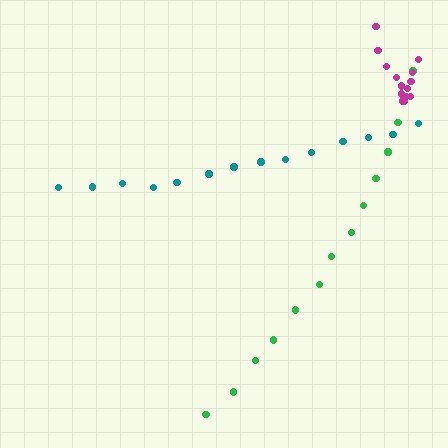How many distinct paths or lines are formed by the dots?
There are 3 distinct paths.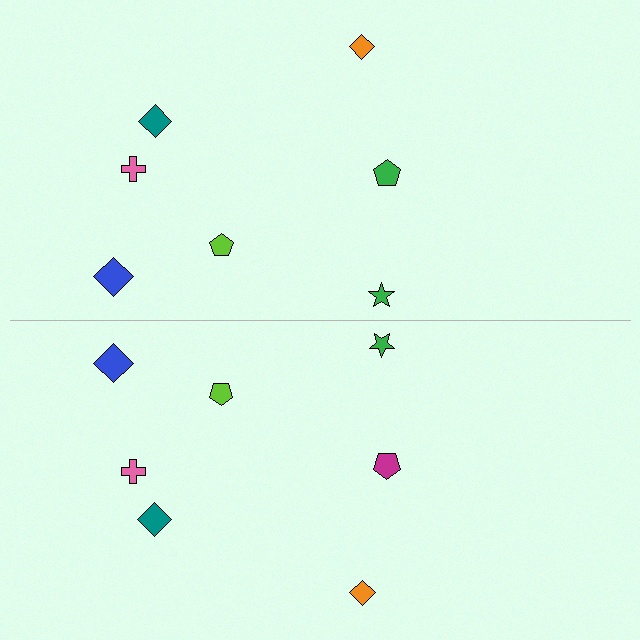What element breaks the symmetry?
The magenta pentagon on the bottom side breaks the symmetry — its mirror counterpart is green.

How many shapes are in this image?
There are 14 shapes in this image.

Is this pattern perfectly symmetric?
No, the pattern is not perfectly symmetric. The magenta pentagon on the bottom side breaks the symmetry — its mirror counterpart is green.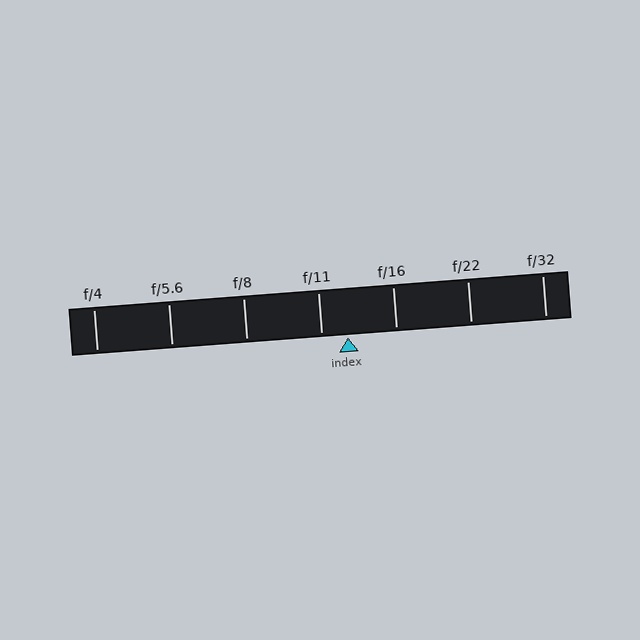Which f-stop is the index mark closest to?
The index mark is closest to f/11.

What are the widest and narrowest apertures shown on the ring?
The widest aperture shown is f/4 and the narrowest is f/32.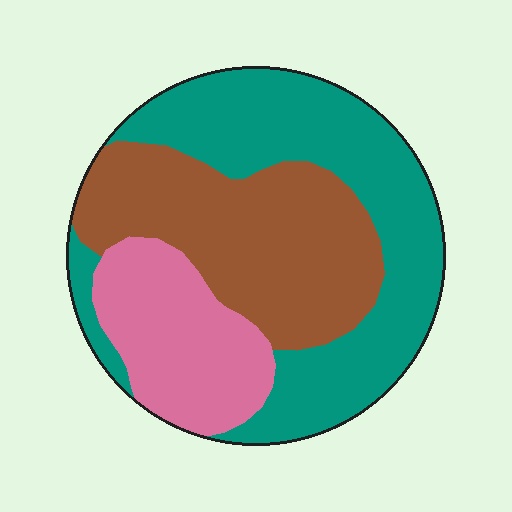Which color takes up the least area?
Pink, at roughly 20%.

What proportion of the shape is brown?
Brown covers around 35% of the shape.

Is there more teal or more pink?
Teal.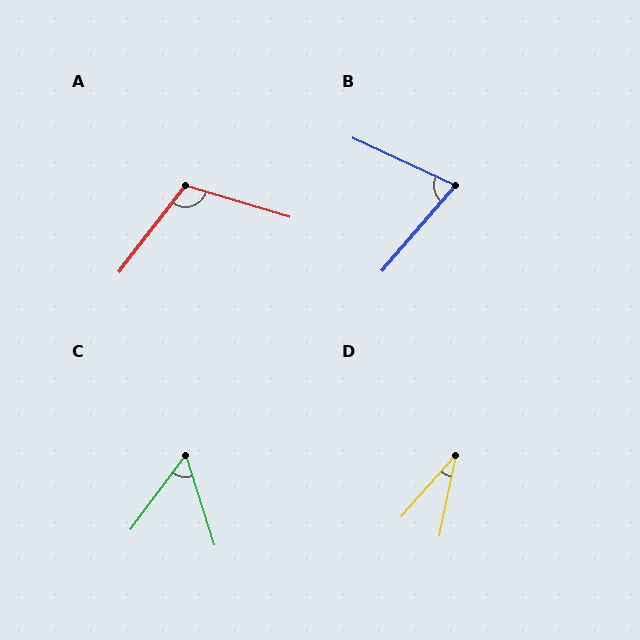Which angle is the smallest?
D, at approximately 30 degrees.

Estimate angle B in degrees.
Approximately 75 degrees.